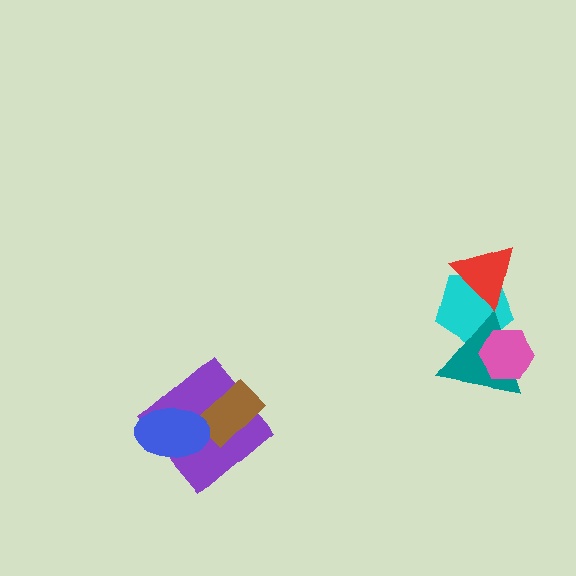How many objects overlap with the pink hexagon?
2 objects overlap with the pink hexagon.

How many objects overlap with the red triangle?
1 object overlaps with the red triangle.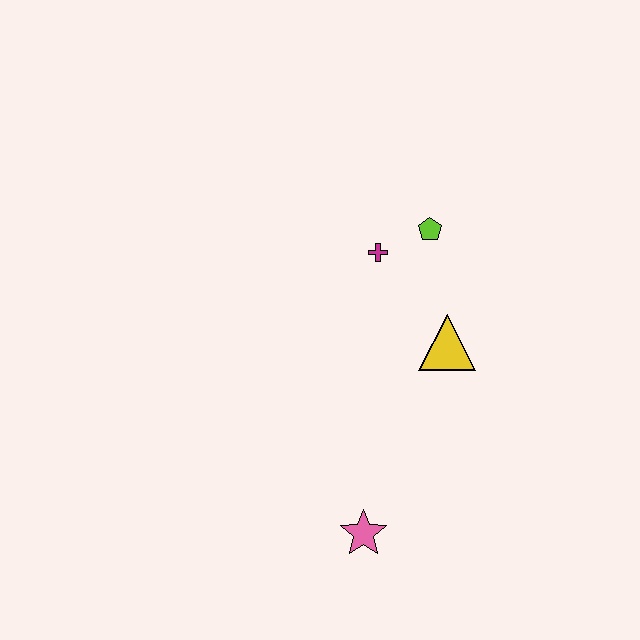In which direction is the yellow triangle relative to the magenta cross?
The yellow triangle is below the magenta cross.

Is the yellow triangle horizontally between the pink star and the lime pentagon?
No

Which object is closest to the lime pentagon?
The magenta cross is closest to the lime pentagon.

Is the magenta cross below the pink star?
No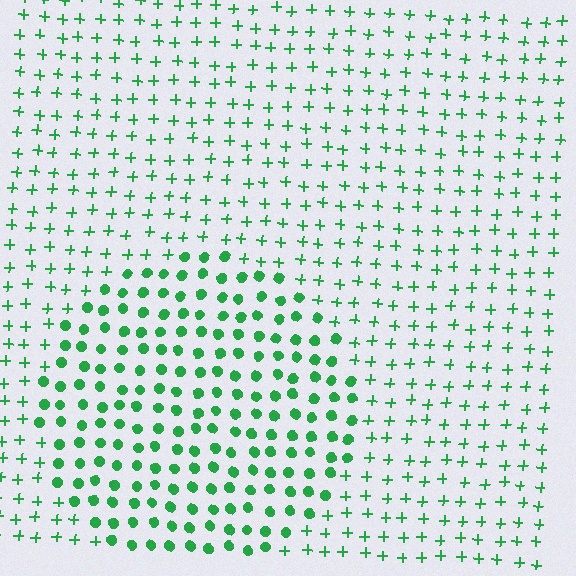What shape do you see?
I see a circle.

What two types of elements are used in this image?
The image uses circles inside the circle region and plus signs outside it.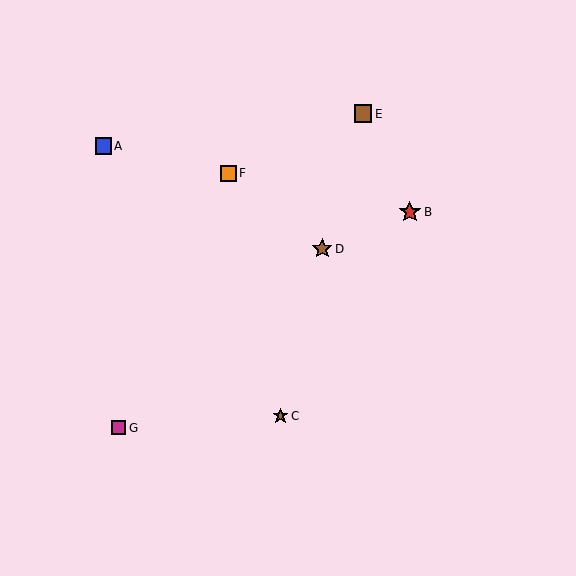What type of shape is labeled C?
Shape C is a brown star.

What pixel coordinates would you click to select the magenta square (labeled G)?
Click at (119, 428) to select the magenta square G.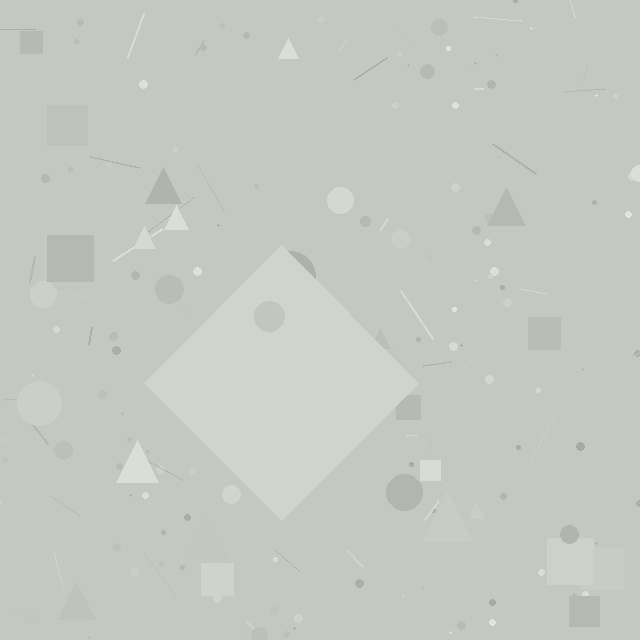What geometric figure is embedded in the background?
A diamond is embedded in the background.